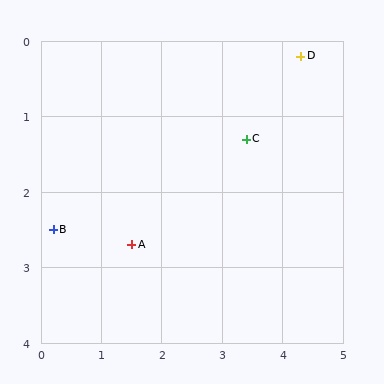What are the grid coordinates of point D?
Point D is at approximately (4.3, 0.2).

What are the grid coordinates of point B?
Point B is at approximately (0.2, 2.5).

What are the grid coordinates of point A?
Point A is at approximately (1.5, 2.7).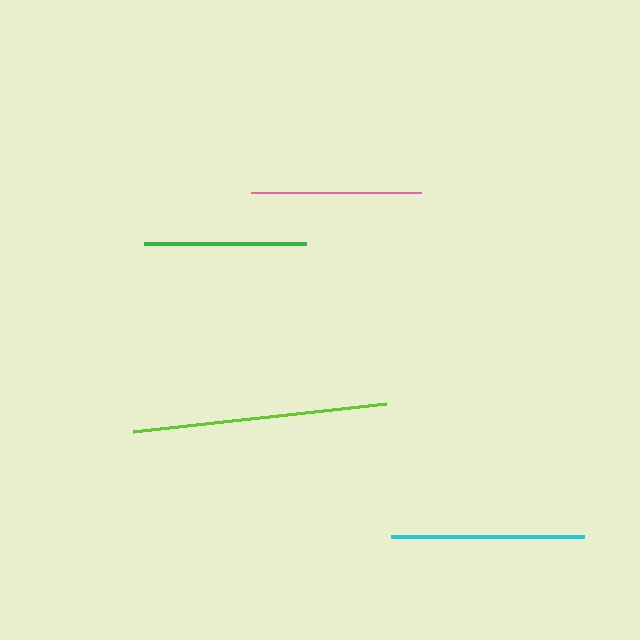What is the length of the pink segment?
The pink segment is approximately 170 pixels long.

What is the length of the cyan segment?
The cyan segment is approximately 193 pixels long.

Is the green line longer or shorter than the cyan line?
The cyan line is longer than the green line.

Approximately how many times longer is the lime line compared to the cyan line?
The lime line is approximately 1.3 times the length of the cyan line.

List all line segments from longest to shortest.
From longest to shortest: lime, cyan, pink, green.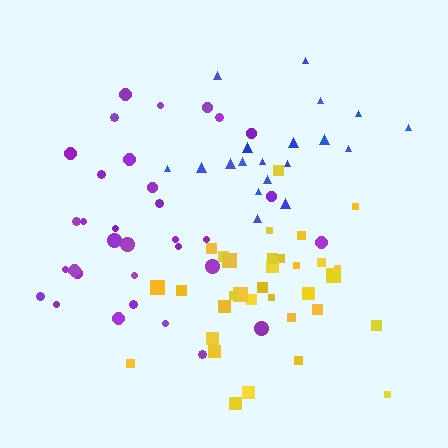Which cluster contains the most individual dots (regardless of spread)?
Purple (33).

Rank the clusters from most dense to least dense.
yellow, purple, blue.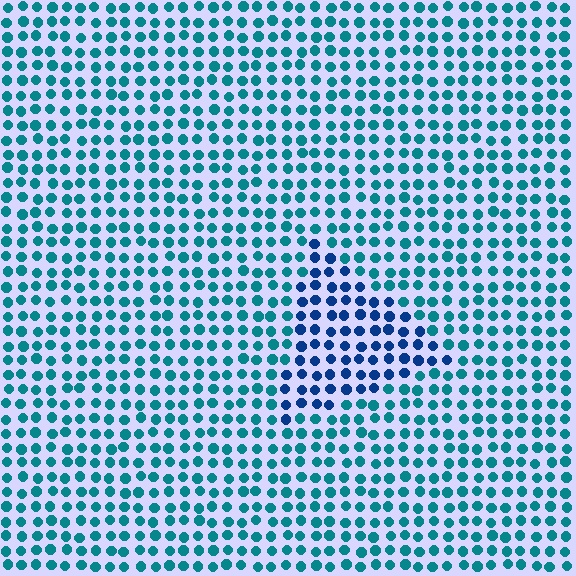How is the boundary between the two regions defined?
The boundary is defined purely by a slight shift in hue (about 35 degrees). Spacing, size, and orientation are identical on both sides.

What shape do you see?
I see a triangle.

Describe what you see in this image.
The image is filled with small teal elements in a uniform arrangement. A triangle-shaped region is visible where the elements are tinted to a slightly different hue, forming a subtle color boundary.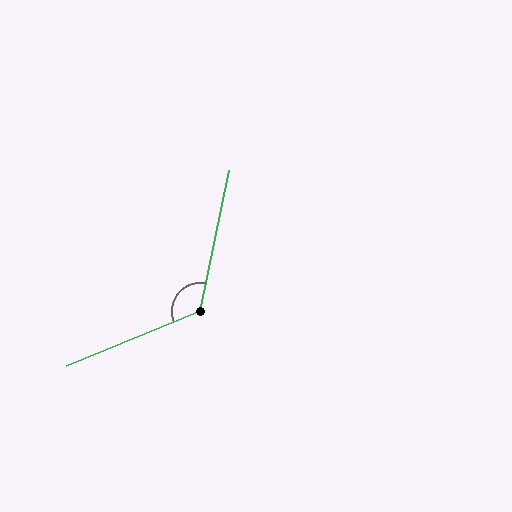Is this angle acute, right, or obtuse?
It is obtuse.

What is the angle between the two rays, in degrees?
Approximately 124 degrees.